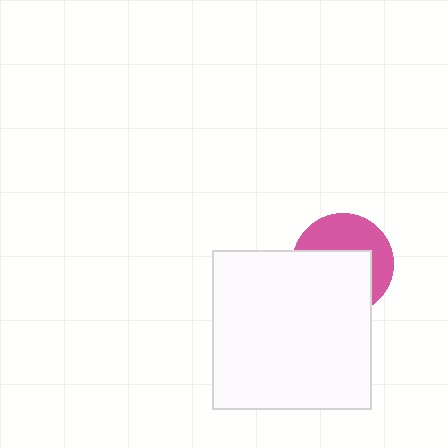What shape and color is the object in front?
The object in front is a white square.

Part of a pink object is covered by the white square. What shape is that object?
It is a circle.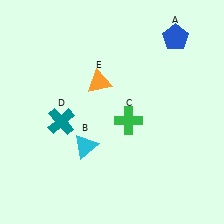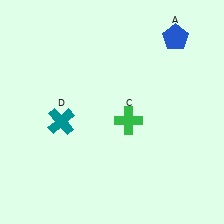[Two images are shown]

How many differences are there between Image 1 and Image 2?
There are 2 differences between the two images.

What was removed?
The orange triangle (E), the cyan triangle (B) were removed in Image 2.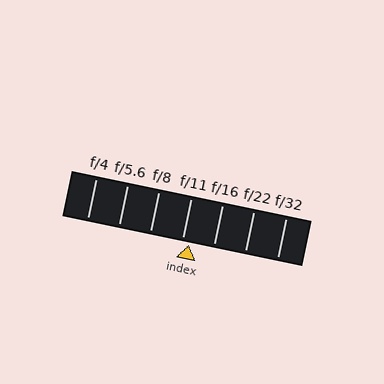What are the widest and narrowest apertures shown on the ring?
The widest aperture shown is f/4 and the narrowest is f/32.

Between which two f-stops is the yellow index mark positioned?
The index mark is between f/11 and f/16.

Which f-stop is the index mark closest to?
The index mark is closest to f/11.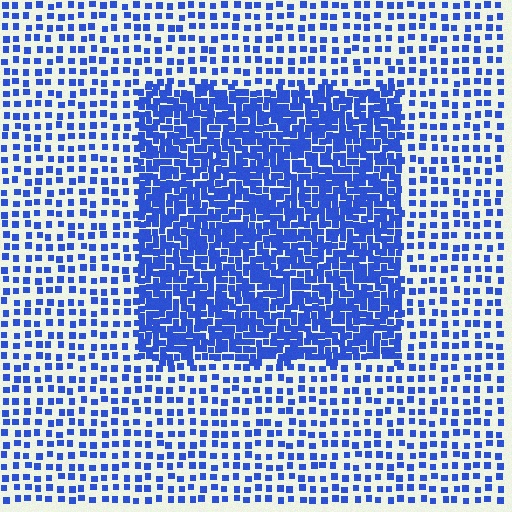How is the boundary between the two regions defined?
The boundary is defined by a change in element density (approximately 2.5x ratio). All elements are the same color, size, and shape.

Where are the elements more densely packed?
The elements are more densely packed inside the rectangle boundary.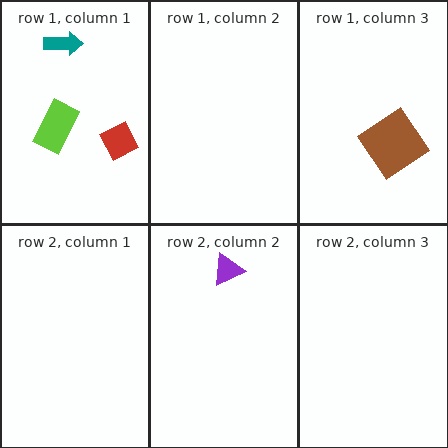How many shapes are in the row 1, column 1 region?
3.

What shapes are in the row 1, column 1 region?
The teal arrow, the lime rectangle, the red diamond.